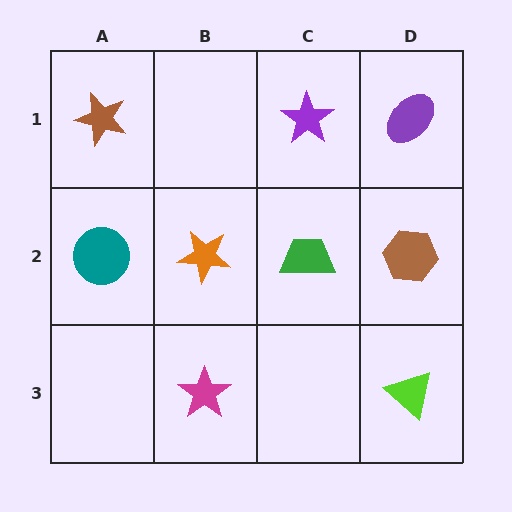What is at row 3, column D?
A lime triangle.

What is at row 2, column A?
A teal circle.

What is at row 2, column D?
A brown hexagon.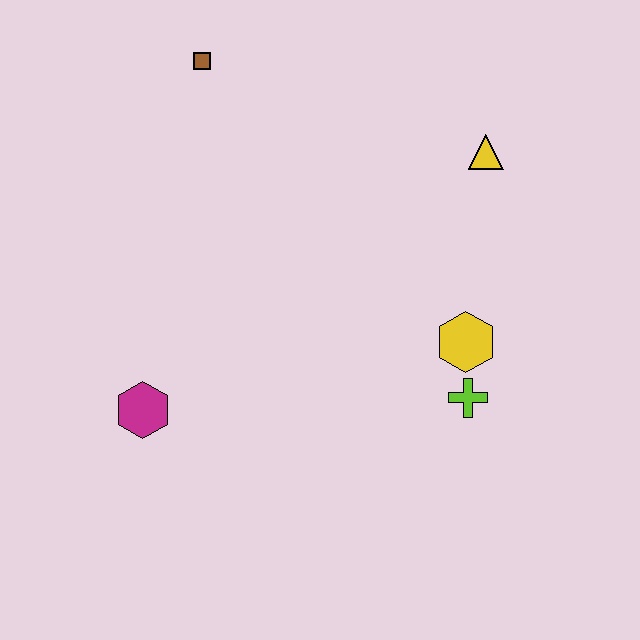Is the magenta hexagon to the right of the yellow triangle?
No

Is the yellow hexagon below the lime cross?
No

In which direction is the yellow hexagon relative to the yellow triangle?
The yellow hexagon is below the yellow triangle.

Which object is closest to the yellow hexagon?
The lime cross is closest to the yellow hexagon.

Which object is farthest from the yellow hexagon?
The brown square is farthest from the yellow hexagon.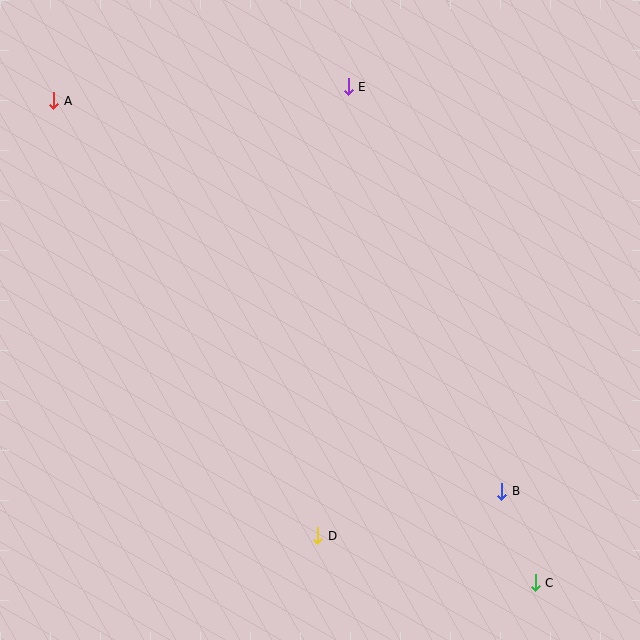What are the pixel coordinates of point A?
Point A is at (54, 101).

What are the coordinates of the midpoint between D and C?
The midpoint between D and C is at (426, 559).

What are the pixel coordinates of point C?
Point C is at (535, 583).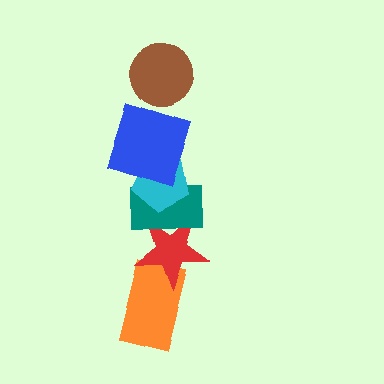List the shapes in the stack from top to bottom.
From top to bottom: the brown circle, the blue square, the cyan pentagon, the teal rectangle, the red star, the orange rectangle.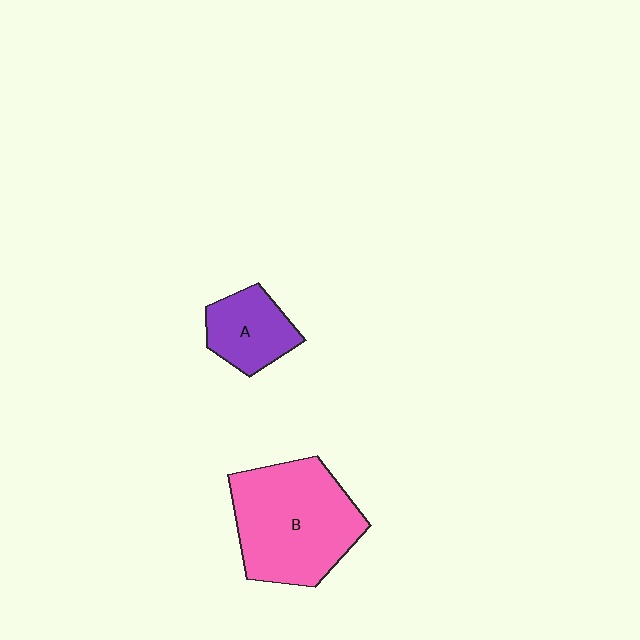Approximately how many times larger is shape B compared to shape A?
Approximately 2.2 times.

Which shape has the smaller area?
Shape A (purple).